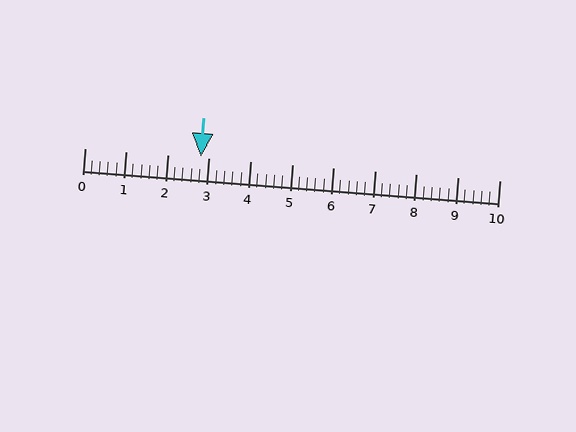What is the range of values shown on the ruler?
The ruler shows values from 0 to 10.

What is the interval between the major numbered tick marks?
The major tick marks are spaced 1 units apart.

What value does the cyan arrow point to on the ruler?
The cyan arrow points to approximately 2.8.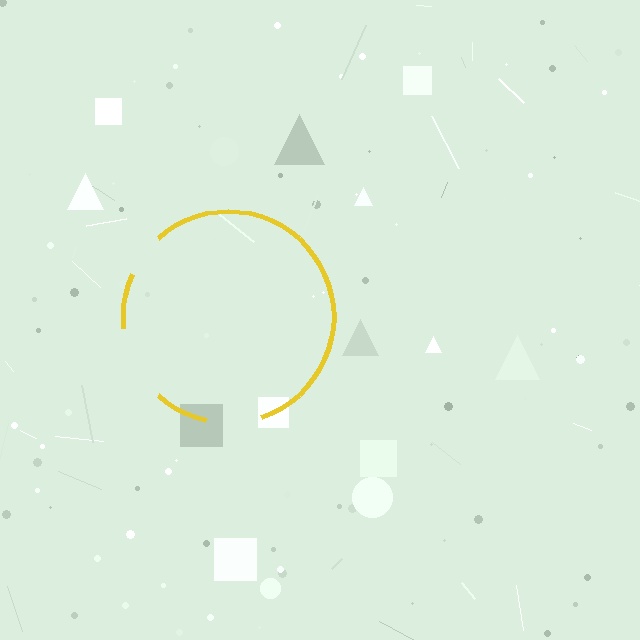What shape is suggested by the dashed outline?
The dashed outline suggests a circle.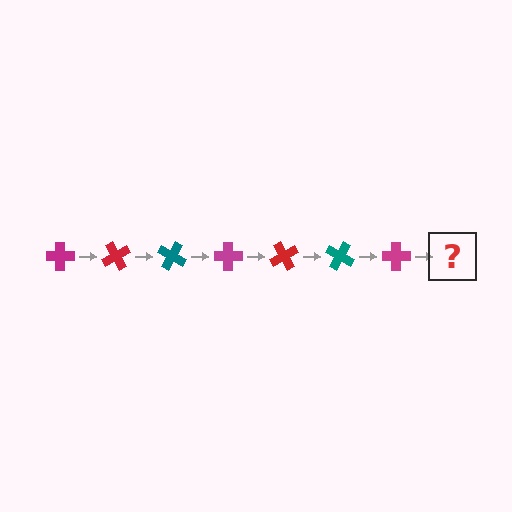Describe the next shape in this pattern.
It should be a red cross, rotated 420 degrees from the start.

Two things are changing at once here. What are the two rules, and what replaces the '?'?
The two rules are that it rotates 60 degrees each step and the color cycles through magenta, red, and teal. The '?' should be a red cross, rotated 420 degrees from the start.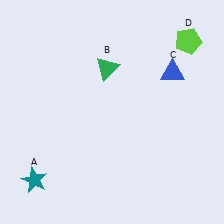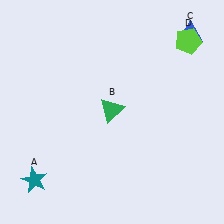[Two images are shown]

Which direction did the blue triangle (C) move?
The blue triangle (C) moved up.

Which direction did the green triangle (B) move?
The green triangle (B) moved down.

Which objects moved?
The objects that moved are: the green triangle (B), the blue triangle (C).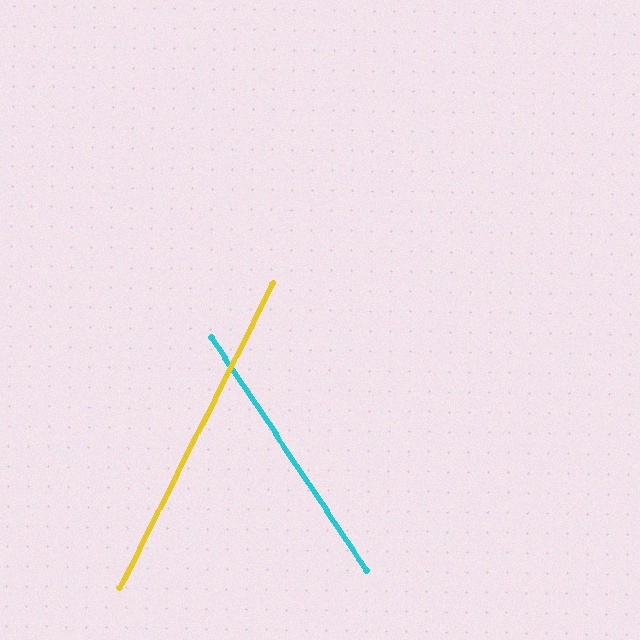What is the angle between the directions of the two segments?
Approximately 60 degrees.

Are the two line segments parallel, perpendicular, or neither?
Neither parallel nor perpendicular — they differ by about 60°.